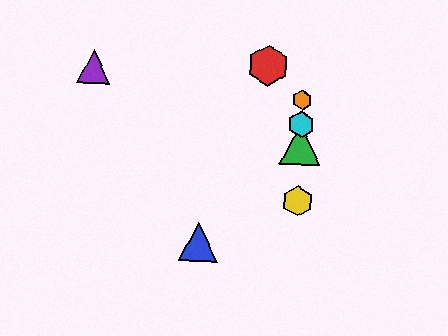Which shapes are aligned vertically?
The green triangle, the yellow hexagon, the orange hexagon, the cyan hexagon are aligned vertically.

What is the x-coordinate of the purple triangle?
The purple triangle is at x≈94.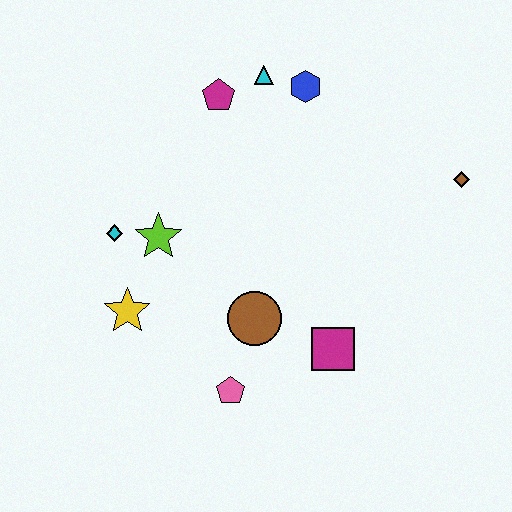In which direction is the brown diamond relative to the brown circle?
The brown diamond is to the right of the brown circle.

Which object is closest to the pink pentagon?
The brown circle is closest to the pink pentagon.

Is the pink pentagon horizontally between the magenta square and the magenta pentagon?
Yes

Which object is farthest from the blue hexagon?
The pink pentagon is farthest from the blue hexagon.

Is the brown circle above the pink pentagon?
Yes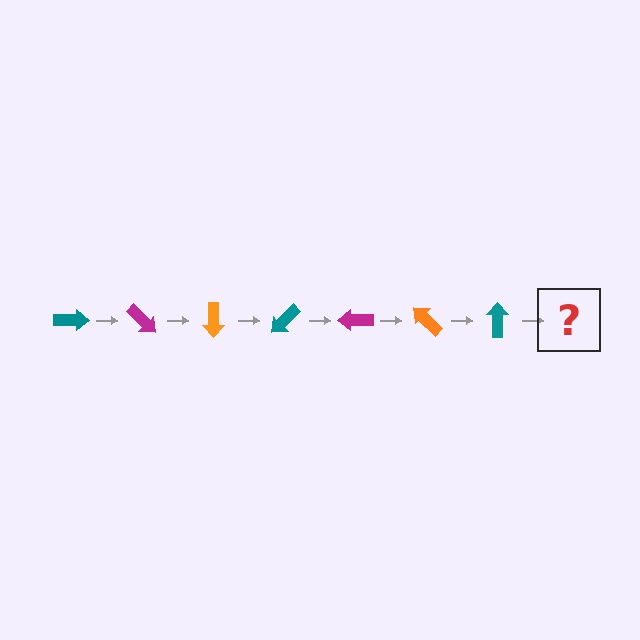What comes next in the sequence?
The next element should be a magenta arrow, rotated 315 degrees from the start.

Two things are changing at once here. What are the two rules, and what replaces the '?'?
The two rules are that it rotates 45 degrees each step and the color cycles through teal, magenta, and orange. The '?' should be a magenta arrow, rotated 315 degrees from the start.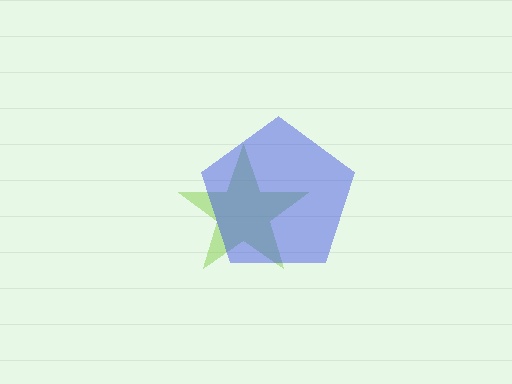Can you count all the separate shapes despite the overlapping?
Yes, there are 2 separate shapes.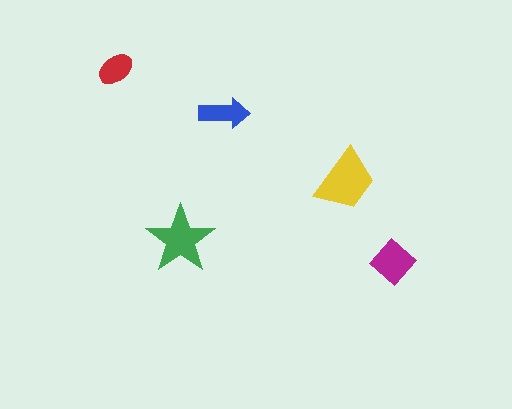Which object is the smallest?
The red ellipse.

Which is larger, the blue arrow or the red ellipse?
The blue arrow.